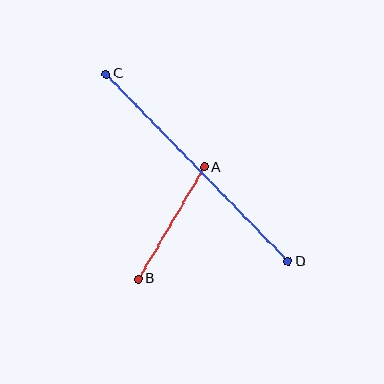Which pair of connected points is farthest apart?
Points C and D are farthest apart.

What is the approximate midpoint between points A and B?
The midpoint is at approximately (171, 223) pixels.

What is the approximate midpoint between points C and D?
The midpoint is at approximately (197, 168) pixels.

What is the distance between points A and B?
The distance is approximately 130 pixels.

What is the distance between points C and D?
The distance is approximately 261 pixels.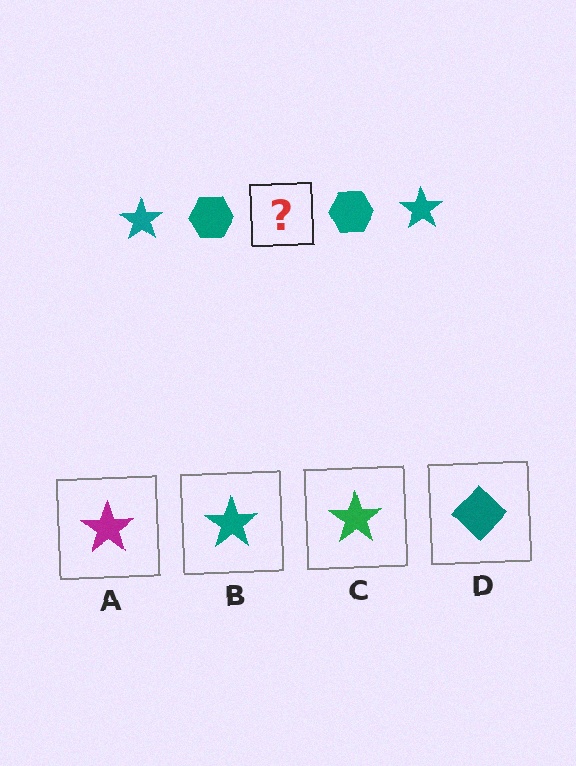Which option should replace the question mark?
Option B.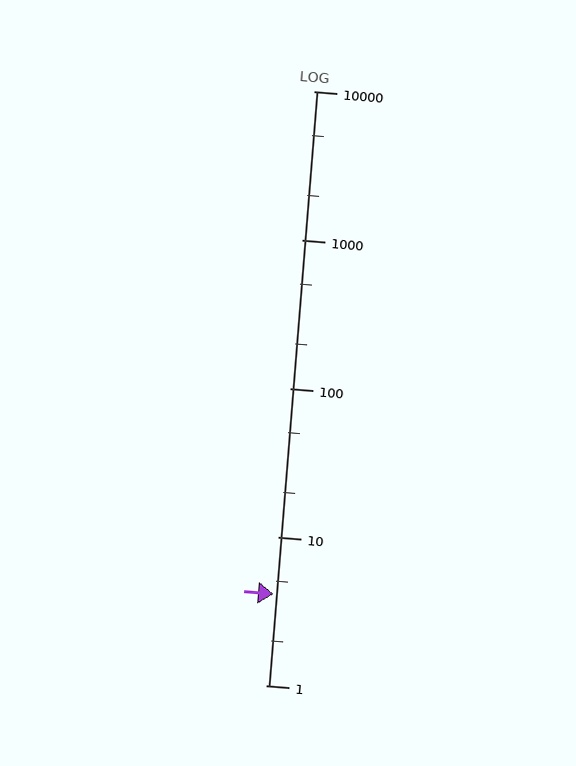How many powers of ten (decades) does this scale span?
The scale spans 4 decades, from 1 to 10000.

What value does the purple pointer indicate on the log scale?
The pointer indicates approximately 4.1.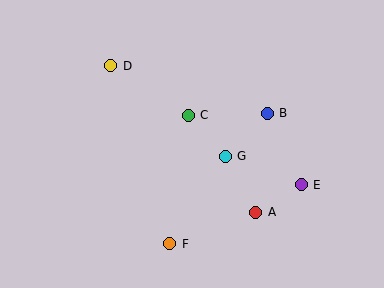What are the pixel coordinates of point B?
Point B is at (267, 113).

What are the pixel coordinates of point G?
Point G is at (225, 156).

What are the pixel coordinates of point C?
Point C is at (188, 115).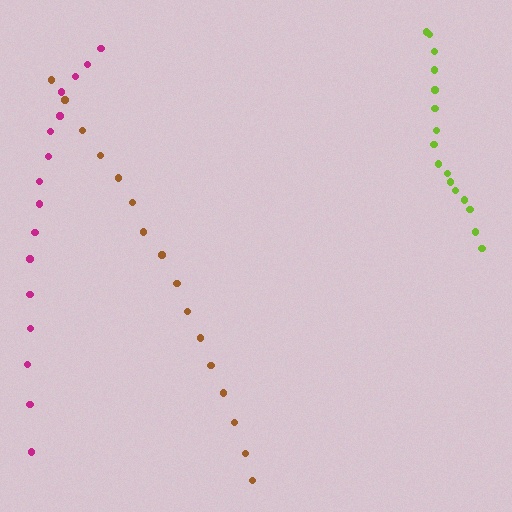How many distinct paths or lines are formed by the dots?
There are 3 distinct paths.